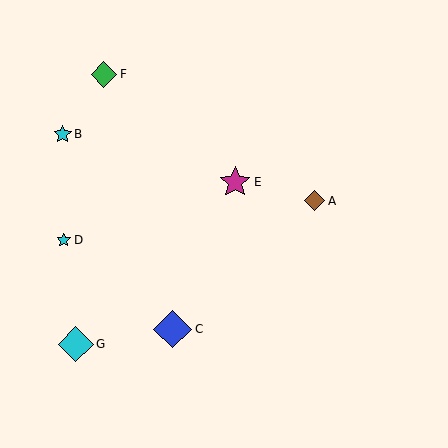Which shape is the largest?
The blue diamond (labeled C) is the largest.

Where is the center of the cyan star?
The center of the cyan star is at (63, 134).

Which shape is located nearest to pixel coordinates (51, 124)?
The cyan star (labeled B) at (63, 134) is nearest to that location.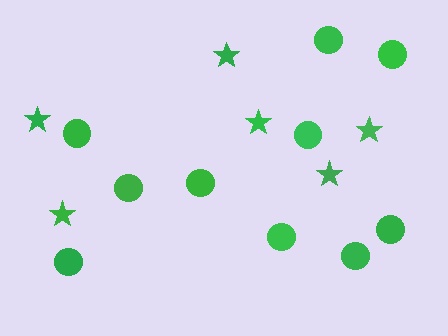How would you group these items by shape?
There are 2 groups: one group of circles (10) and one group of stars (6).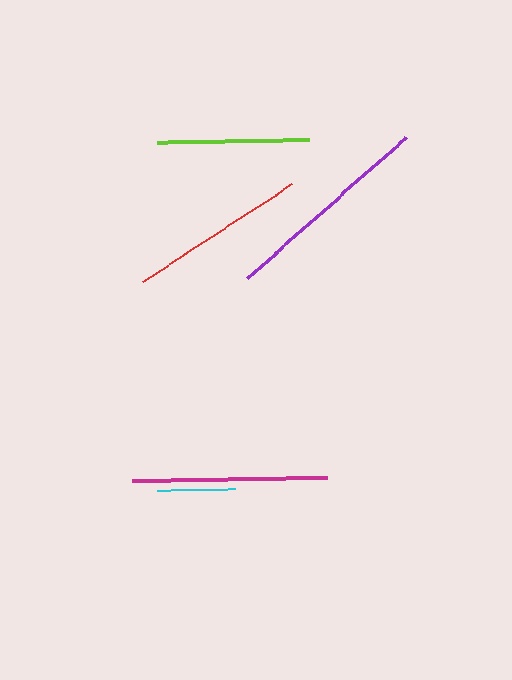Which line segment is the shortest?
The cyan line is the shortest at approximately 77 pixels.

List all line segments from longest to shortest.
From longest to shortest: purple, magenta, red, lime, cyan.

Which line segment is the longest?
The purple line is the longest at approximately 212 pixels.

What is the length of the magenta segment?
The magenta segment is approximately 195 pixels long.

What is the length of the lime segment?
The lime segment is approximately 152 pixels long.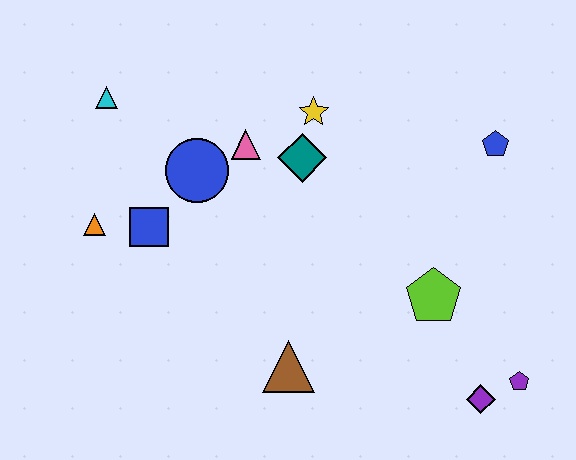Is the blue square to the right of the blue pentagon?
No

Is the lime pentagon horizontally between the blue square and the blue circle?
No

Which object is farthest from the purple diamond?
The cyan triangle is farthest from the purple diamond.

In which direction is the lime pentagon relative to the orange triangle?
The lime pentagon is to the right of the orange triangle.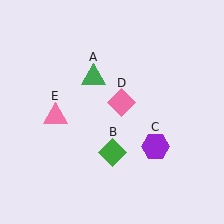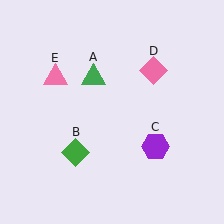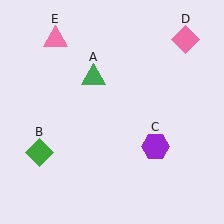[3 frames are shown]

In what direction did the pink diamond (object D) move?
The pink diamond (object D) moved up and to the right.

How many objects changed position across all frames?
3 objects changed position: green diamond (object B), pink diamond (object D), pink triangle (object E).